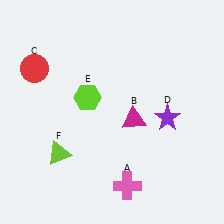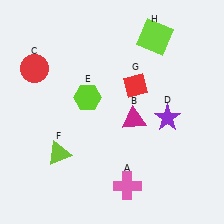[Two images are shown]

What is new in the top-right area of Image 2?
A lime square (H) was added in the top-right area of Image 2.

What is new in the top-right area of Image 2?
A red diamond (G) was added in the top-right area of Image 2.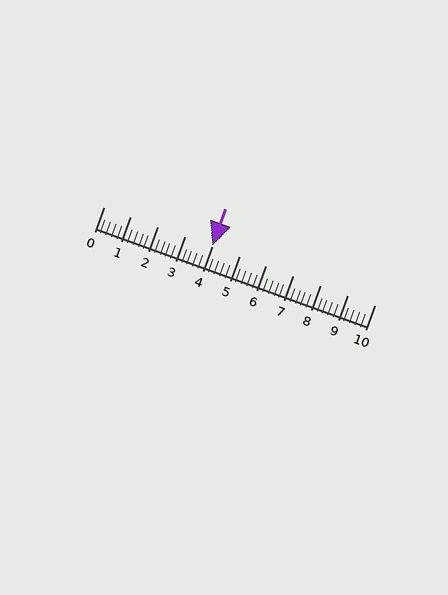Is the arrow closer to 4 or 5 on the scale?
The arrow is closer to 4.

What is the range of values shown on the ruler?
The ruler shows values from 0 to 10.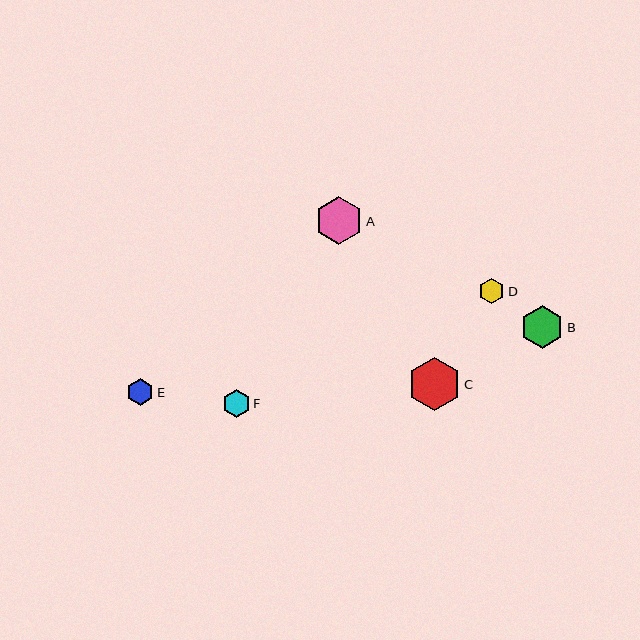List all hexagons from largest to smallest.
From largest to smallest: C, A, B, F, E, D.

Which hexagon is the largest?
Hexagon C is the largest with a size of approximately 53 pixels.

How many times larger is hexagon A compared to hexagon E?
Hexagon A is approximately 1.8 times the size of hexagon E.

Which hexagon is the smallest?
Hexagon D is the smallest with a size of approximately 25 pixels.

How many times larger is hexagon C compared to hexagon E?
Hexagon C is approximately 2.0 times the size of hexagon E.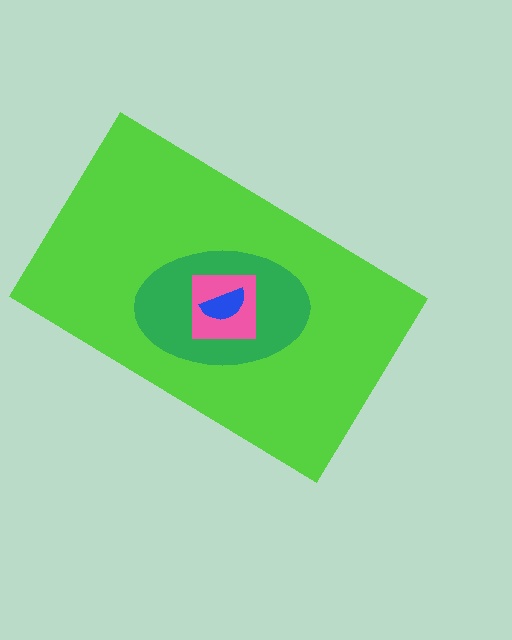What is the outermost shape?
The lime rectangle.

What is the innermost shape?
The blue semicircle.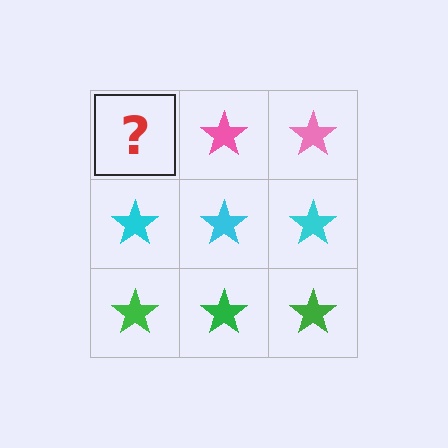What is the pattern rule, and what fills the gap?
The rule is that each row has a consistent color. The gap should be filled with a pink star.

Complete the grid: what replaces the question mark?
The question mark should be replaced with a pink star.